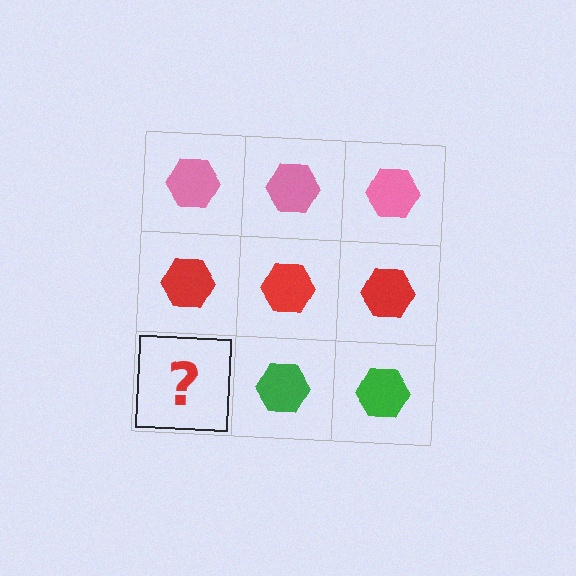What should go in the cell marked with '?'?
The missing cell should contain a green hexagon.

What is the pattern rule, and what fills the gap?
The rule is that each row has a consistent color. The gap should be filled with a green hexagon.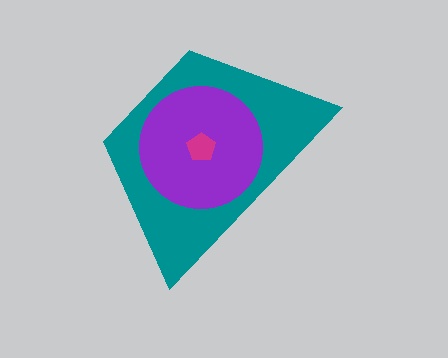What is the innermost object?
The magenta pentagon.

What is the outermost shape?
The teal trapezoid.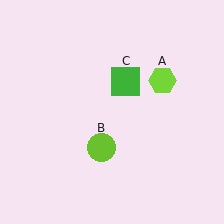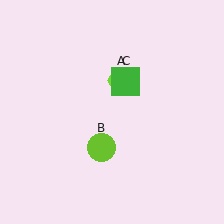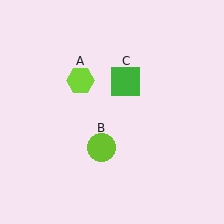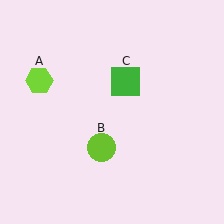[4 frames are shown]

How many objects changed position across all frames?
1 object changed position: lime hexagon (object A).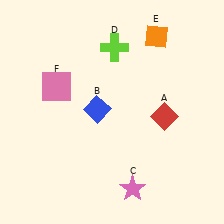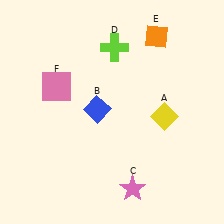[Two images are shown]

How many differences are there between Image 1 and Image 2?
There is 1 difference between the two images.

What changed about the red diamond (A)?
In Image 1, A is red. In Image 2, it changed to yellow.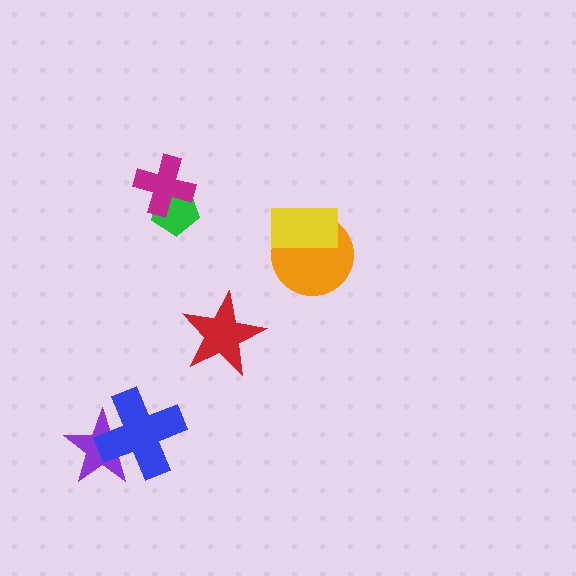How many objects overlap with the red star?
0 objects overlap with the red star.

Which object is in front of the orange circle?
The yellow rectangle is in front of the orange circle.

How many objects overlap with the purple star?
1 object overlaps with the purple star.